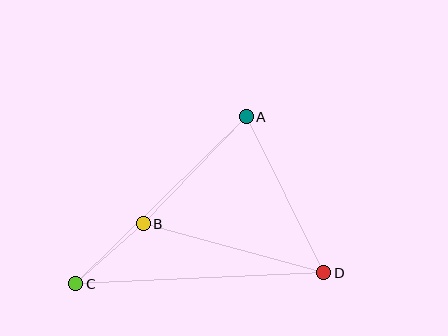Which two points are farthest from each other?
Points C and D are farthest from each other.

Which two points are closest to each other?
Points B and C are closest to each other.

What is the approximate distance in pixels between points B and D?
The distance between B and D is approximately 187 pixels.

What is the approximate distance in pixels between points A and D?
The distance between A and D is approximately 174 pixels.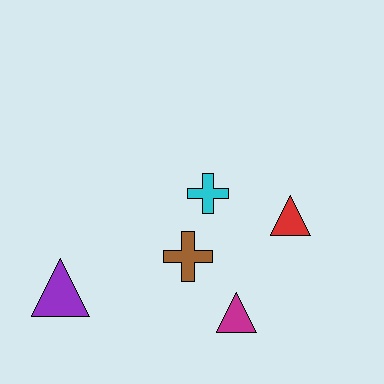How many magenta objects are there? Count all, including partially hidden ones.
There is 1 magenta object.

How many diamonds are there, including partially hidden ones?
There are no diamonds.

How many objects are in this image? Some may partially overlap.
There are 5 objects.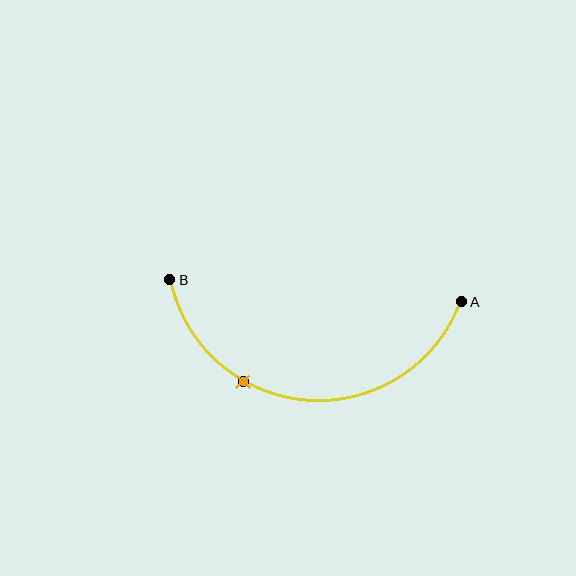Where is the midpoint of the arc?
The arc midpoint is the point on the curve farthest from the straight line joining A and B. It sits below that line.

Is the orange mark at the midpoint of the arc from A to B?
No. The orange mark lies on the arc but is closer to endpoint B. The arc midpoint would be at the point on the curve equidistant along the arc from both A and B.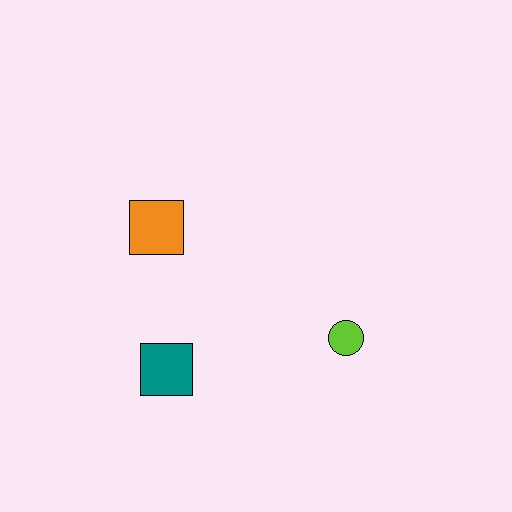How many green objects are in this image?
There are no green objects.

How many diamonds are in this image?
There are no diamonds.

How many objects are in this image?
There are 3 objects.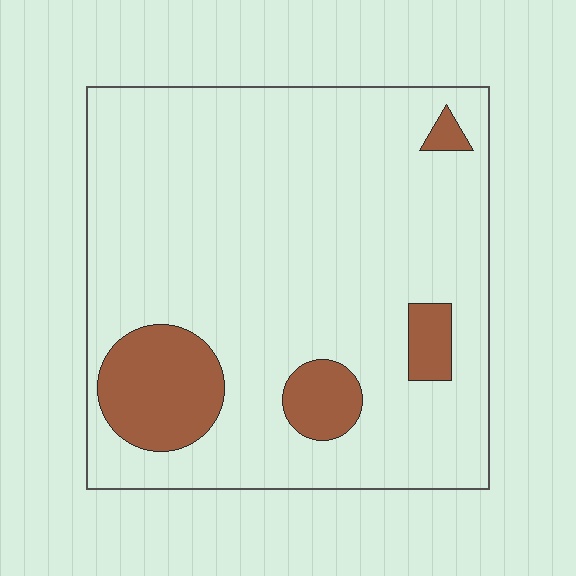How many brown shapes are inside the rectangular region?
4.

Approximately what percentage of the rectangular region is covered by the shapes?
Approximately 15%.